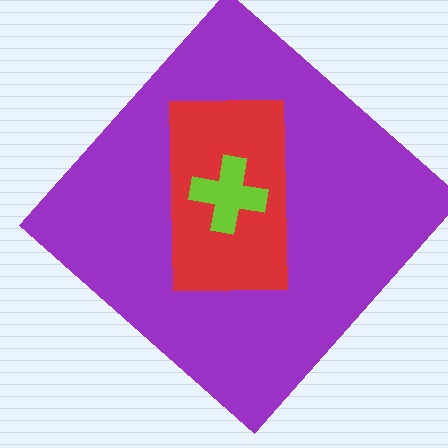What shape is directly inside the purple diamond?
The red rectangle.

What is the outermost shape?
The purple diamond.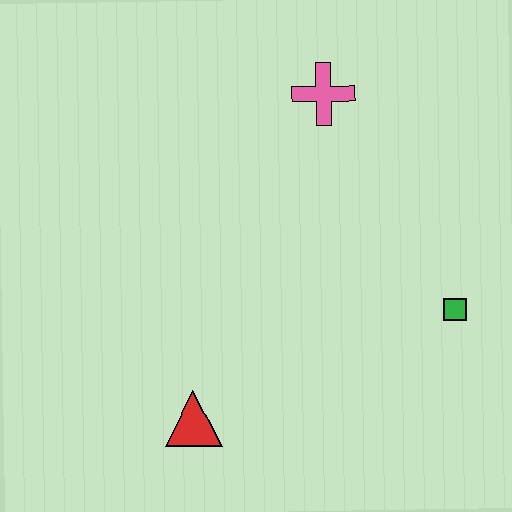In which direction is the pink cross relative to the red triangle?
The pink cross is above the red triangle.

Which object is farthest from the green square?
The red triangle is farthest from the green square.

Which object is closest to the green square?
The pink cross is closest to the green square.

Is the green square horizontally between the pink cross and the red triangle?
No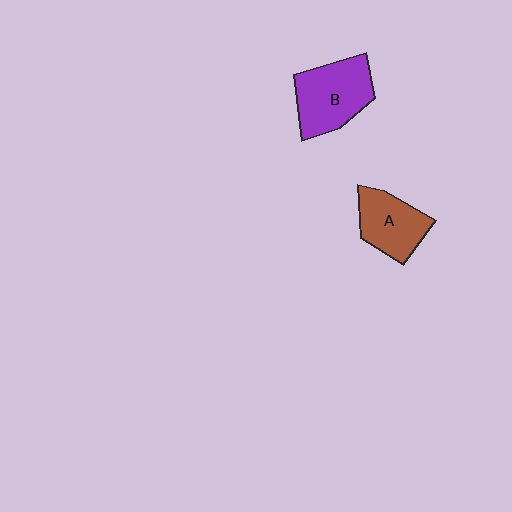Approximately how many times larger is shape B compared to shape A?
Approximately 1.3 times.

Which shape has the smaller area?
Shape A (brown).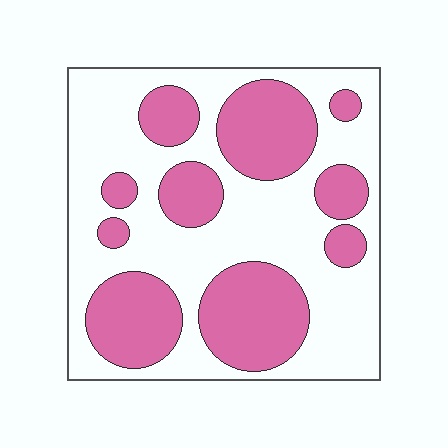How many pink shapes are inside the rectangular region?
10.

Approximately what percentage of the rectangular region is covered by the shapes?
Approximately 40%.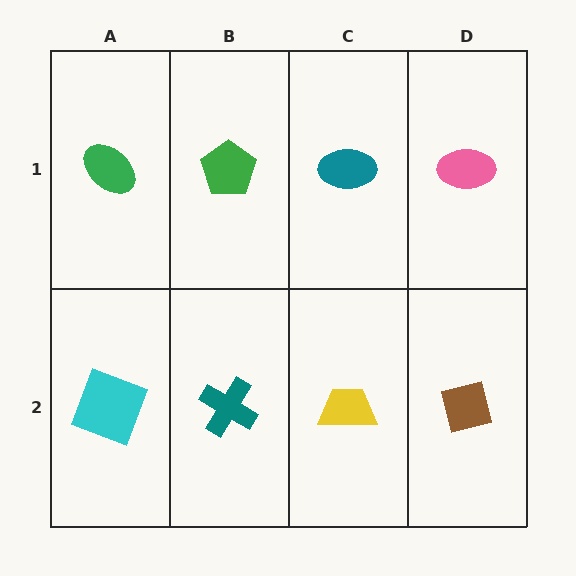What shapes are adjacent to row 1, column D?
A brown square (row 2, column D), a teal ellipse (row 1, column C).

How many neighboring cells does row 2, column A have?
2.